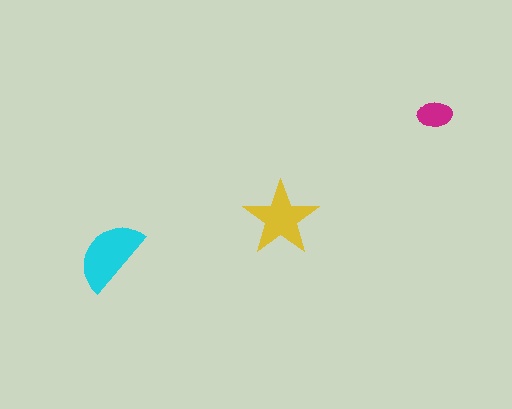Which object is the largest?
The cyan semicircle.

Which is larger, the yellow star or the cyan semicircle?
The cyan semicircle.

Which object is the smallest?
The magenta ellipse.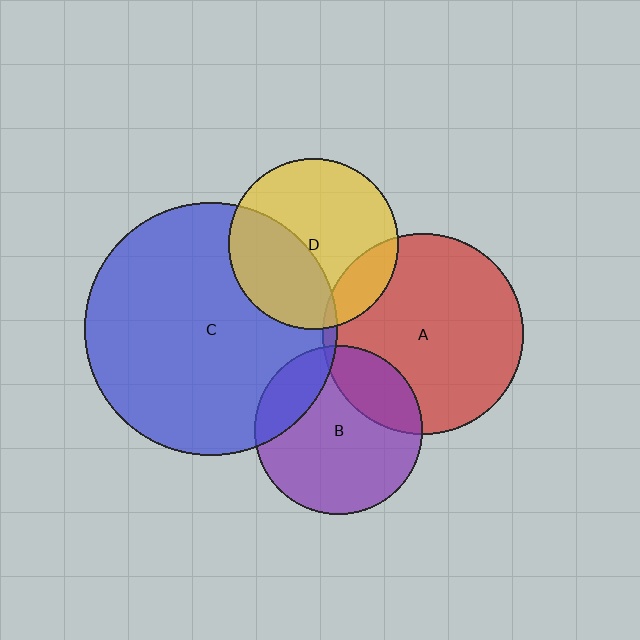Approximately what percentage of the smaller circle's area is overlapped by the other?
Approximately 40%.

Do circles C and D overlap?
Yes.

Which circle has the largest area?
Circle C (blue).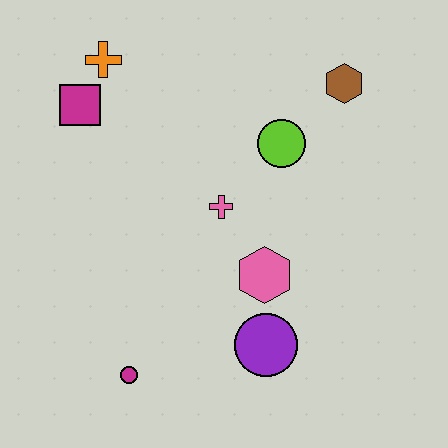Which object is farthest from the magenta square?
The purple circle is farthest from the magenta square.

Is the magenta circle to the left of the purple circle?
Yes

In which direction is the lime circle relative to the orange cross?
The lime circle is to the right of the orange cross.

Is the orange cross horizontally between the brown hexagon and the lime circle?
No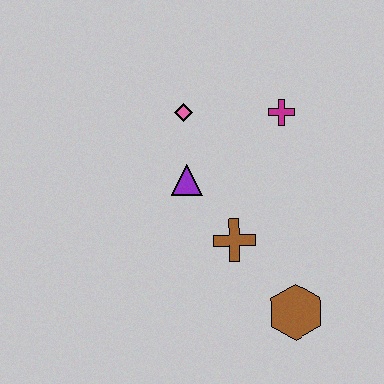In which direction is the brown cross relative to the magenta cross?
The brown cross is below the magenta cross.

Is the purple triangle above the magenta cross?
No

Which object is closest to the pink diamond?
The purple triangle is closest to the pink diamond.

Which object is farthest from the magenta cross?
The brown hexagon is farthest from the magenta cross.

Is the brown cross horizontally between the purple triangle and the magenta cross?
Yes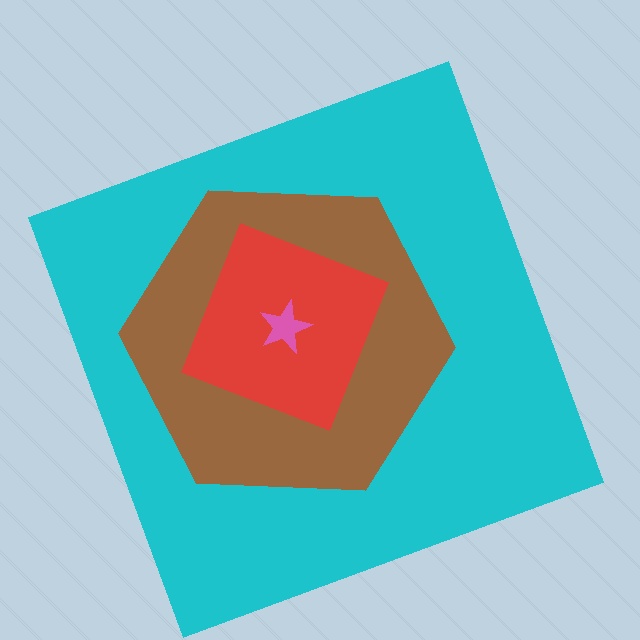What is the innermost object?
The pink star.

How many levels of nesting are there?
4.